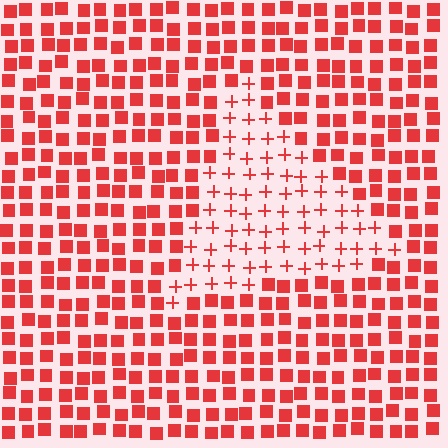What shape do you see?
I see a triangle.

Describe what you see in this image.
The image is filled with small red elements arranged in a uniform grid. A triangle-shaped region contains plus signs, while the surrounding area contains squares. The boundary is defined purely by the change in element shape.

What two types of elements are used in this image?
The image uses plus signs inside the triangle region and squares outside it.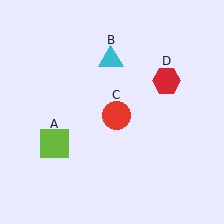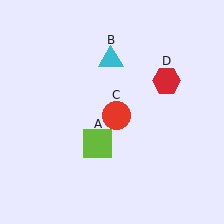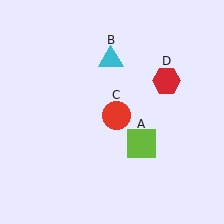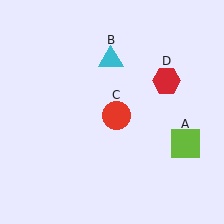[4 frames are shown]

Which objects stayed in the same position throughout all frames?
Cyan triangle (object B) and red circle (object C) and red hexagon (object D) remained stationary.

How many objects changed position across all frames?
1 object changed position: lime square (object A).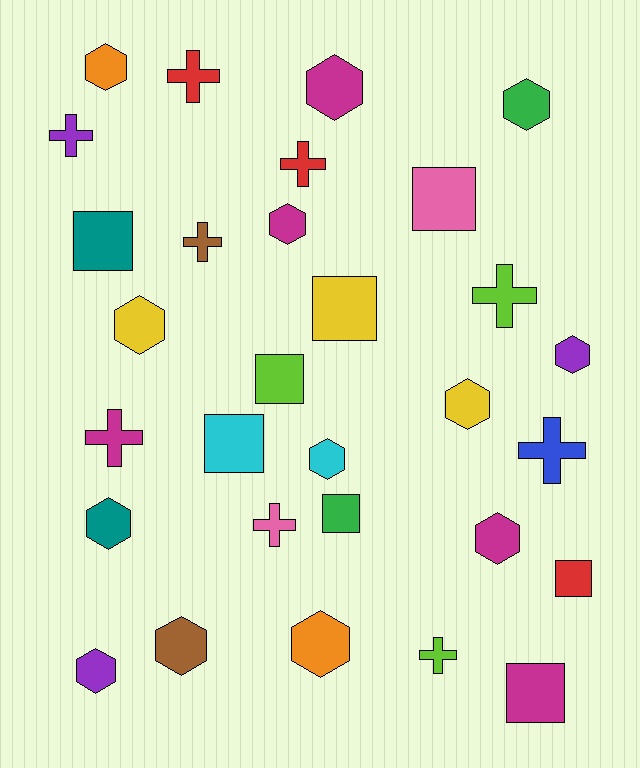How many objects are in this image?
There are 30 objects.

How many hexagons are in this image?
There are 13 hexagons.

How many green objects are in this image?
There are 2 green objects.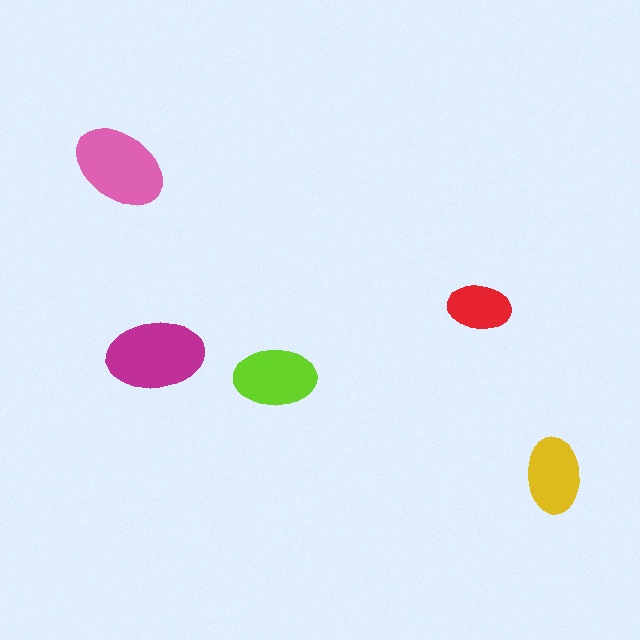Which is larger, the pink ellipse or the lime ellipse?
The pink one.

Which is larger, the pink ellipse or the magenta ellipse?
The magenta one.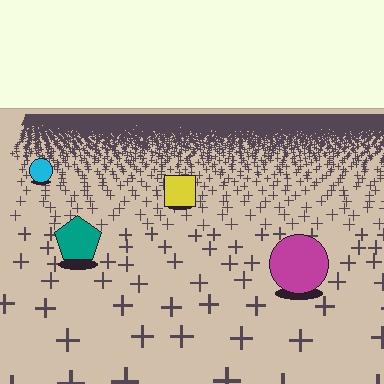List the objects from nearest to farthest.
From nearest to farthest: the magenta circle, the teal pentagon, the yellow square, the cyan circle.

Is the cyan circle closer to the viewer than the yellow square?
No. The yellow square is closer — you can tell from the texture gradient: the ground texture is coarser near it.